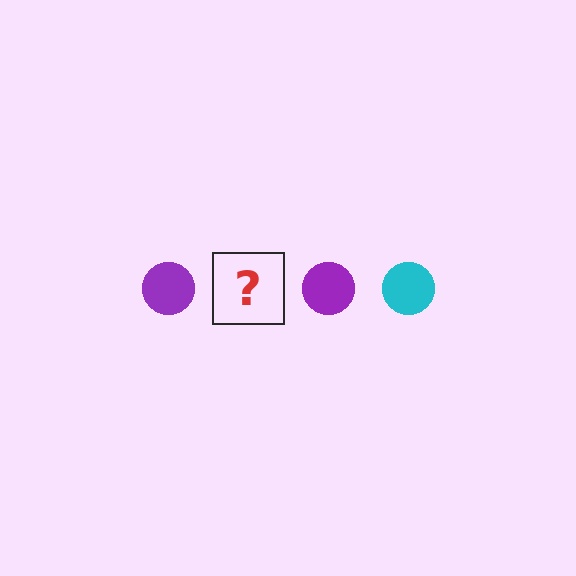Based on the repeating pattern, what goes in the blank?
The blank should be a cyan circle.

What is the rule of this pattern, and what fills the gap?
The rule is that the pattern cycles through purple, cyan circles. The gap should be filled with a cyan circle.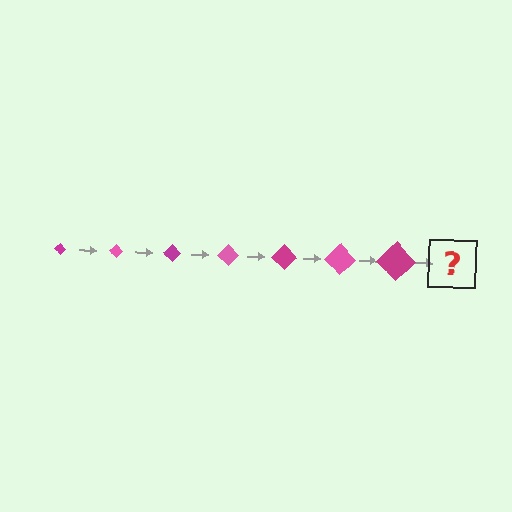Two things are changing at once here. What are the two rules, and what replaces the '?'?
The two rules are that the diamond grows larger each step and the color cycles through magenta and pink. The '?' should be a pink diamond, larger than the previous one.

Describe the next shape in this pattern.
It should be a pink diamond, larger than the previous one.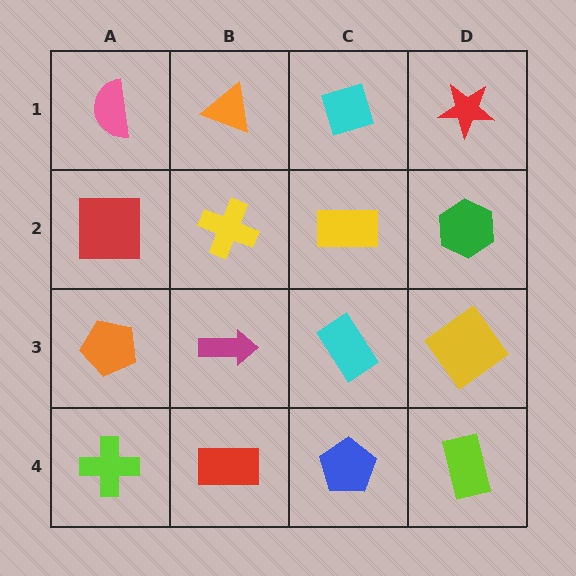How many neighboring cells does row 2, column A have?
3.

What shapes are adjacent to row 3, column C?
A yellow rectangle (row 2, column C), a blue pentagon (row 4, column C), a magenta arrow (row 3, column B), a yellow diamond (row 3, column D).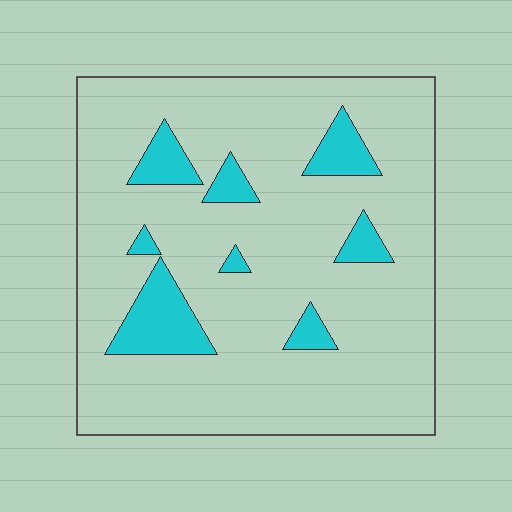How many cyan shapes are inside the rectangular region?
8.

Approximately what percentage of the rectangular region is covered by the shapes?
Approximately 15%.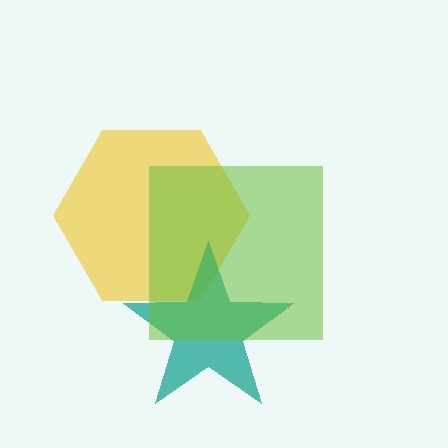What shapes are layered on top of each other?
The layered shapes are: a yellow hexagon, a teal star, a lime square.